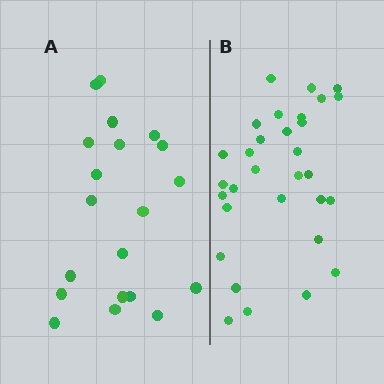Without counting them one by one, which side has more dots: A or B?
Region B (the right region) has more dots.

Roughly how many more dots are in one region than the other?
Region B has roughly 12 or so more dots than region A.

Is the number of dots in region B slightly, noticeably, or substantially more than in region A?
Region B has substantially more. The ratio is roughly 1.6 to 1.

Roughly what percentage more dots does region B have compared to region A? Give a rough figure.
About 55% more.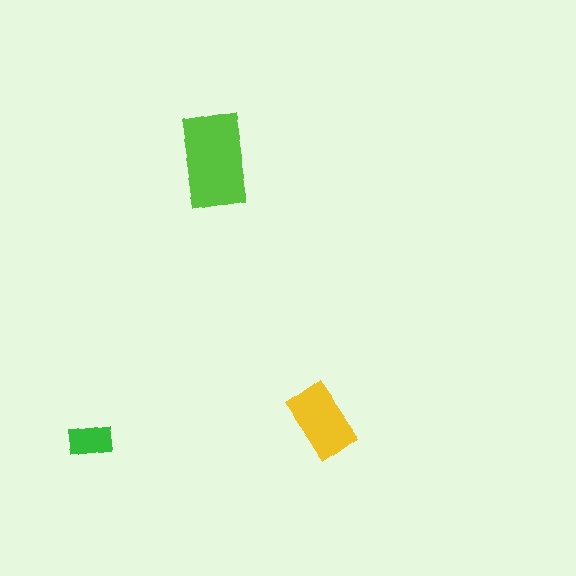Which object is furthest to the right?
The yellow rectangle is rightmost.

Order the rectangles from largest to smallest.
the lime one, the yellow one, the green one.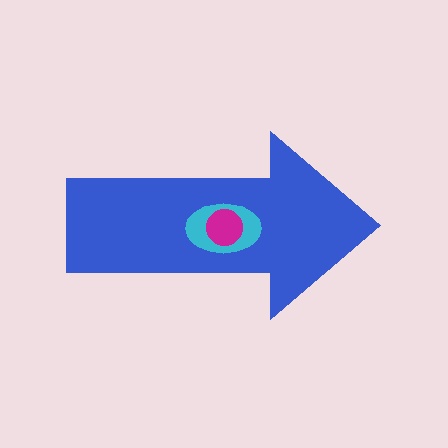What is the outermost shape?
The blue arrow.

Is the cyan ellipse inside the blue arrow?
Yes.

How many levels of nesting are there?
3.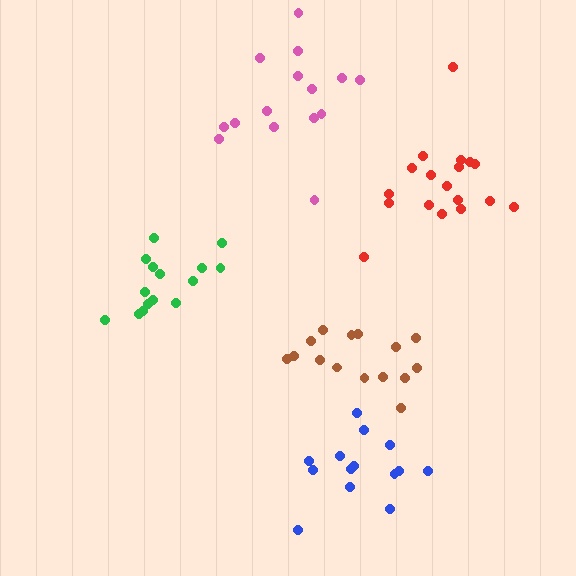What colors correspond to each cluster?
The clusters are colored: green, brown, red, pink, blue.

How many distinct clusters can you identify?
There are 5 distinct clusters.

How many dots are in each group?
Group 1: 15 dots, Group 2: 15 dots, Group 3: 18 dots, Group 4: 15 dots, Group 5: 14 dots (77 total).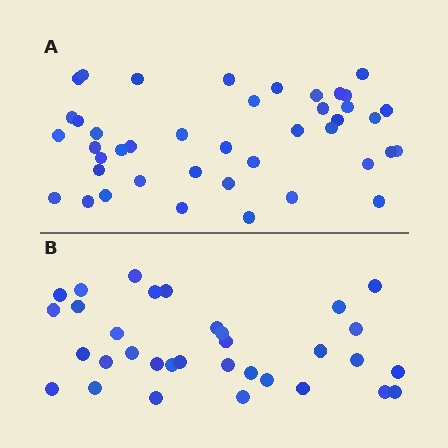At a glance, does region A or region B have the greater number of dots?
Region A (the top region) has more dots.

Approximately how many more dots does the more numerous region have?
Region A has roughly 8 or so more dots than region B.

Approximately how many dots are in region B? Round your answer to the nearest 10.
About 30 dots. (The exact count is 33, which rounds to 30.)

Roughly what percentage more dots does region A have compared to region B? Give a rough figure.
About 25% more.